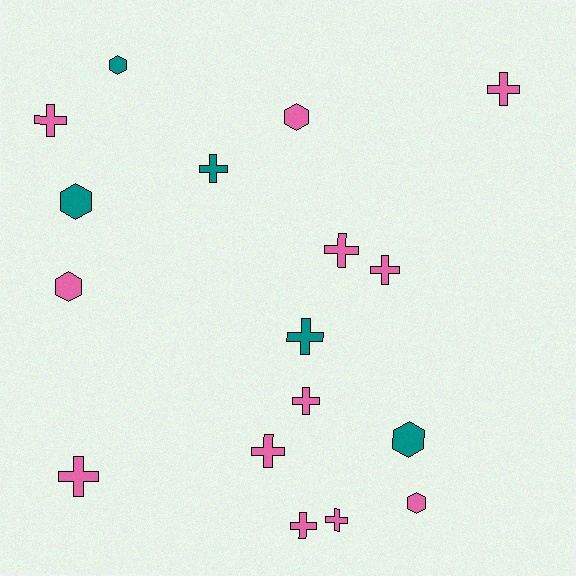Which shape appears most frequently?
Cross, with 11 objects.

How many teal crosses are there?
There are 2 teal crosses.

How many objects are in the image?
There are 17 objects.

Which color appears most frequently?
Pink, with 12 objects.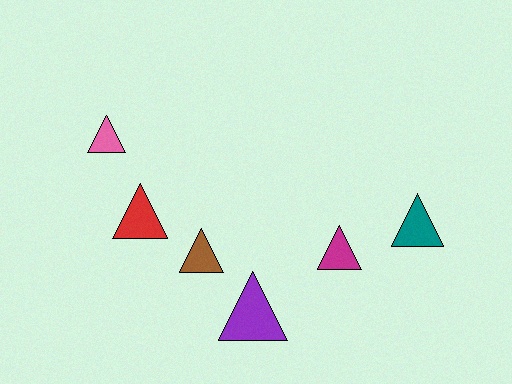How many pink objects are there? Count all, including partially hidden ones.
There is 1 pink object.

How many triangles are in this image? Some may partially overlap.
There are 6 triangles.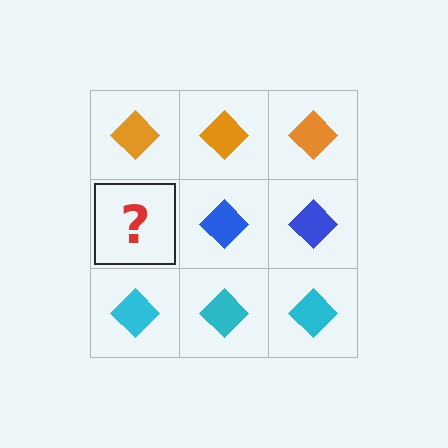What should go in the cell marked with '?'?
The missing cell should contain a blue diamond.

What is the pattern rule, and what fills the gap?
The rule is that each row has a consistent color. The gap should be filled with a blue diamond.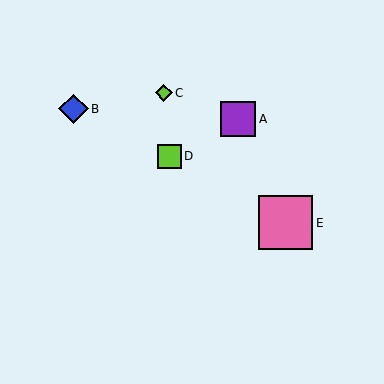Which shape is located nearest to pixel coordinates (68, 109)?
The blue diamond (labeled B) at (73, 109) is nearest to that location.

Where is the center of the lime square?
The center of the lime square is at (169, 156).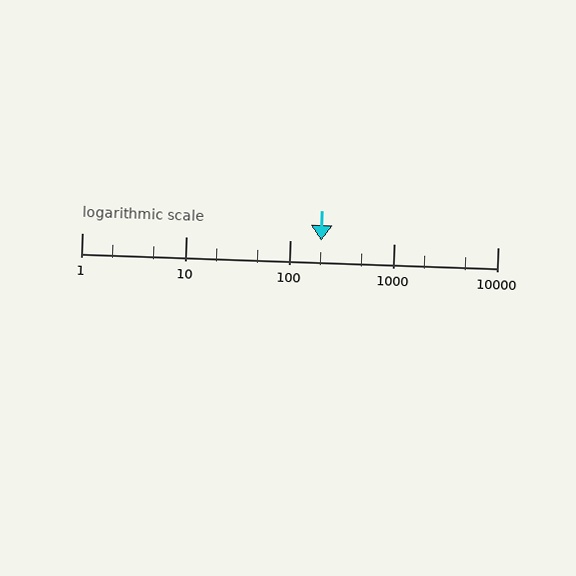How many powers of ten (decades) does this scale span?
The scale spans 4 decades, from 1 to 10000.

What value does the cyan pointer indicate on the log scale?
The pointer indicates approximately 200.